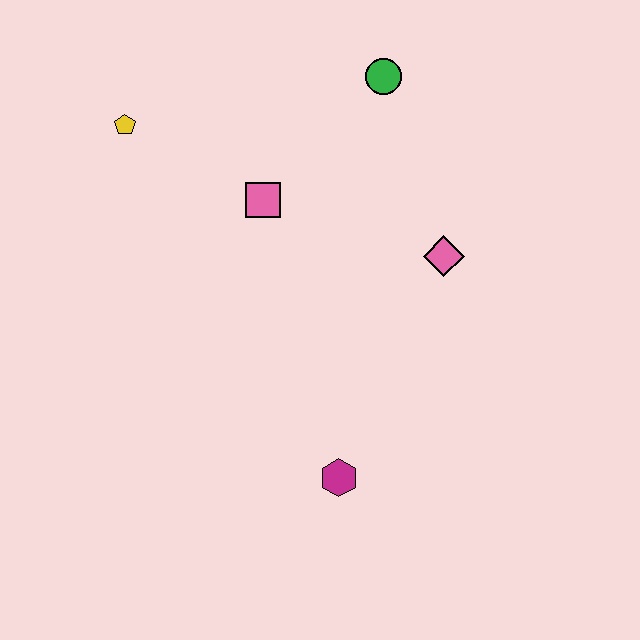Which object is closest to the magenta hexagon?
The pink diamond is closest to the magenta hexagon.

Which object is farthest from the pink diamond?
The yellow pentagon is farthest from the pink diamond.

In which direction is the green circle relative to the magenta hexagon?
The green circle is above the magenta hexagon.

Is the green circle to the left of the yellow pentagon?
No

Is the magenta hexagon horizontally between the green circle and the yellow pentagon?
Yes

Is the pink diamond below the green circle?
Yes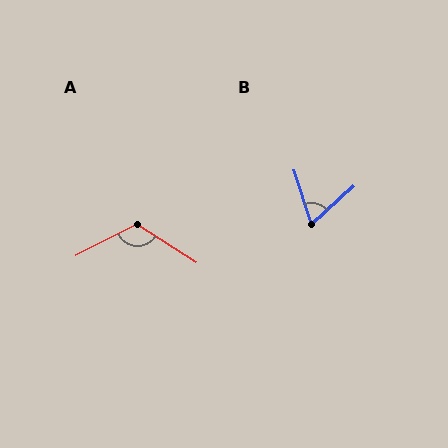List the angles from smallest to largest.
B (67°), A (120°).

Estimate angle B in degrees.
Approximately 67 degrees.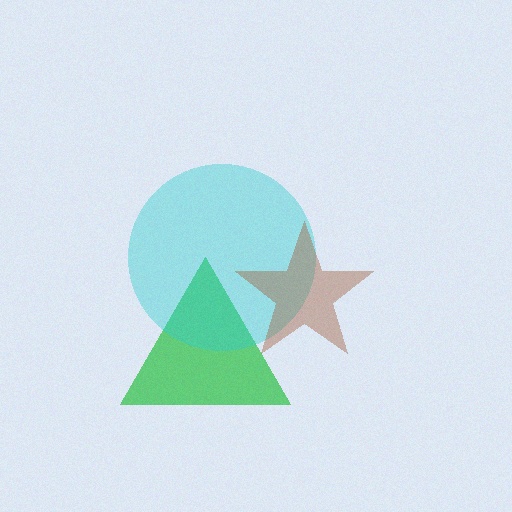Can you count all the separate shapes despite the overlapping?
Yes, there are 3 separate shapes.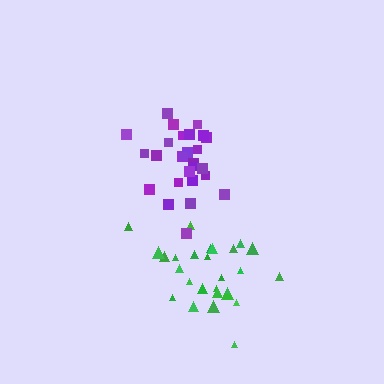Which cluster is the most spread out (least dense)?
Green.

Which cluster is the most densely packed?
Purple.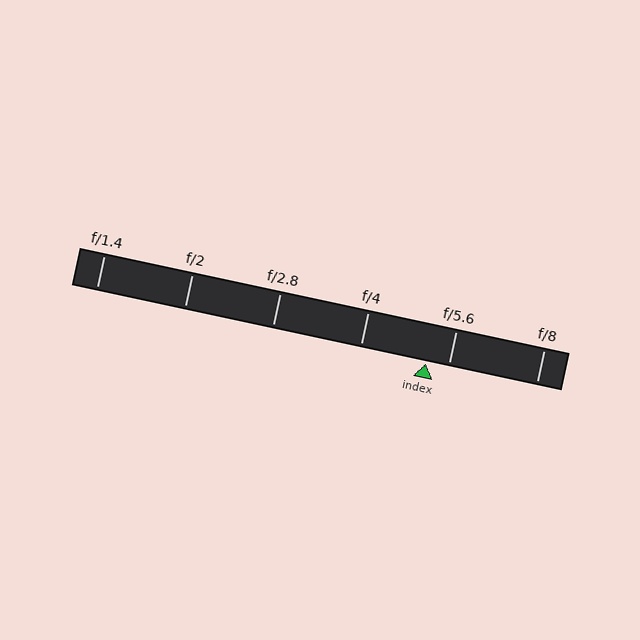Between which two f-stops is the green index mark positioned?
The index mark is between f/4 and f/5.6.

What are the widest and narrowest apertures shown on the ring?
The widest aperture shown is f/1.4 and the narrowest is f/8.